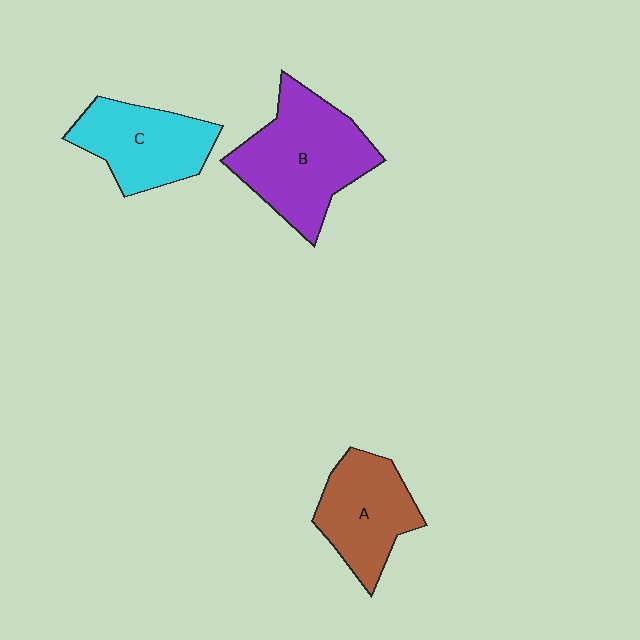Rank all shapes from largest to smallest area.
From largest to smallest: B (purple), C (cyan), A (brown).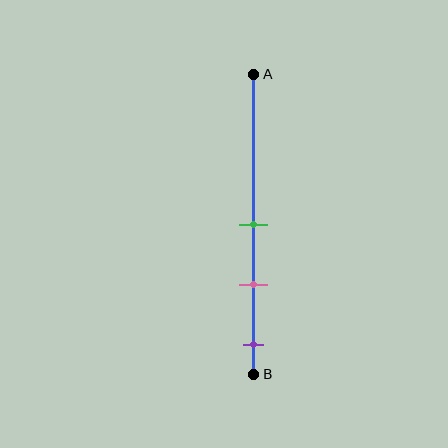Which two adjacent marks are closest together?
The green and pink marks are the closest adjacent pair.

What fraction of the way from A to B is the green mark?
The green mark is approximately 50% (0.5) of the way from A to B.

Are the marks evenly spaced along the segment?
Yes, the marks are approximately evenly spaced.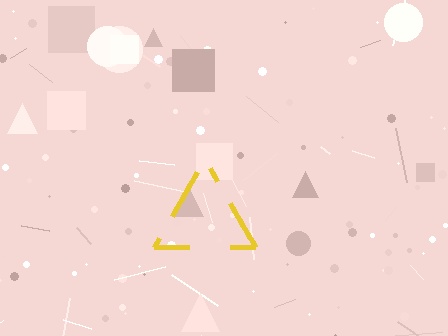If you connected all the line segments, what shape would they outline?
They would outline a triangle.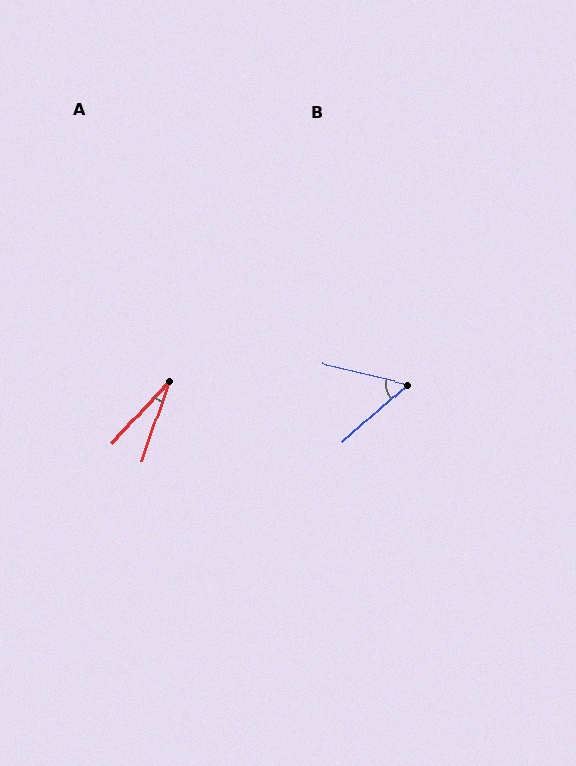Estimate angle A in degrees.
Approximately 24 degrees.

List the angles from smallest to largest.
A (24°), B (55°).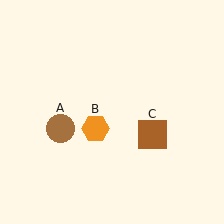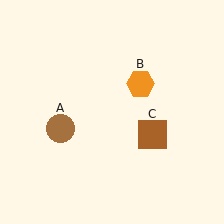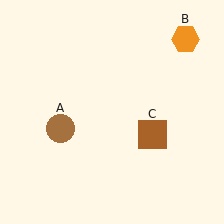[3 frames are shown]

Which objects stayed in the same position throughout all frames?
Brown circle (object A) and brown square (object C) remained stationary.